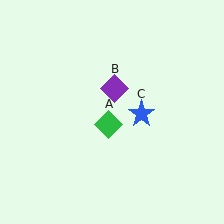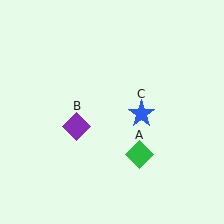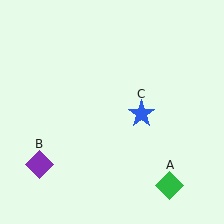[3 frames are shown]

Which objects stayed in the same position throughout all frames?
Blue star (object C) remained stationary.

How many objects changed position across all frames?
2 objects changed position: green diamond (object A), purple diamond (object B).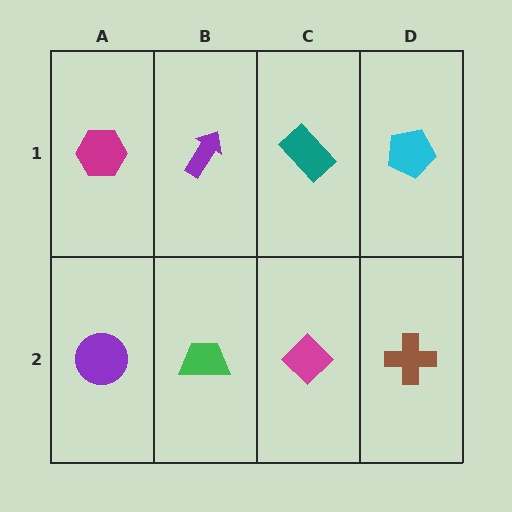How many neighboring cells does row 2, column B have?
3.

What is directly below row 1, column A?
A purple circle.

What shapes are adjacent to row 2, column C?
A teal rectangle (row 1, column C), a green trapezoid (row 2, column B), a brown cross (row 2, column D).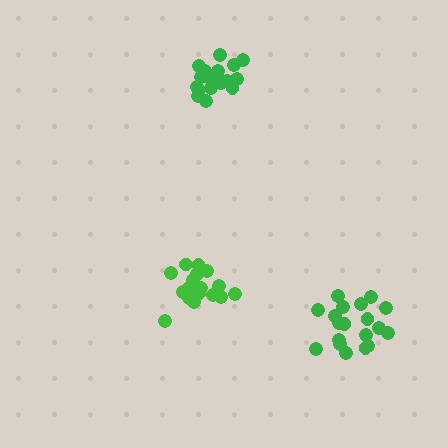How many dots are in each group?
Group 1: 18 dots, Group 2: 19 dots, Group 3: 20 dots (57 total).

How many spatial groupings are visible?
There are 3 spatial groupings.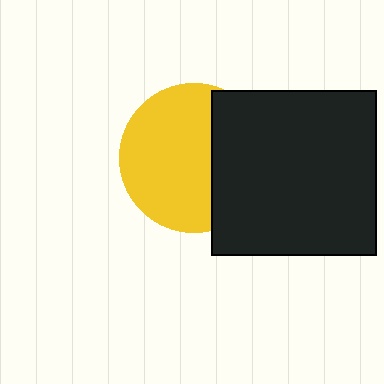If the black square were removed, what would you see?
You would see the complete yellow circle.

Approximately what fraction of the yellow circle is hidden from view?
Roughly 35% of the yellow circle is hidden behind the black square.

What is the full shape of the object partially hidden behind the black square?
The partially hidden object is a yellow circle.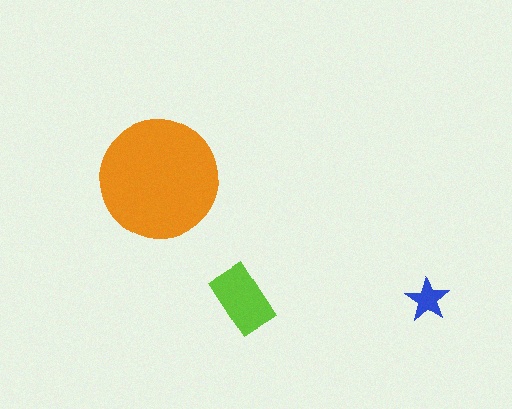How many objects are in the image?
There are 3 objects in the image.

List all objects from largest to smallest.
The orange circle, the lime rectangle, the blue star.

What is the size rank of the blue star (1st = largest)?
3rd.